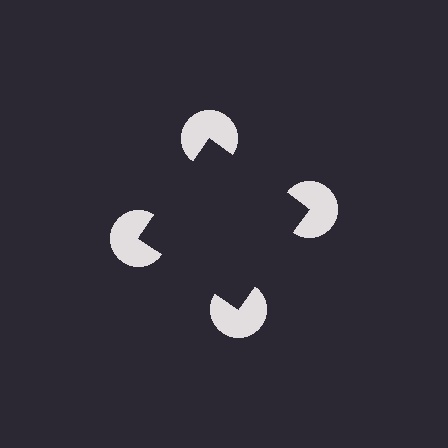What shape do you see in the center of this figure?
An illusory square — its edges are inferred from the aligned wedge cuts in the pac-man discs, not physically drawn.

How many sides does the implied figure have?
4 sides.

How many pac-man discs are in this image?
There are 4 — one at each vertex of the illusory square.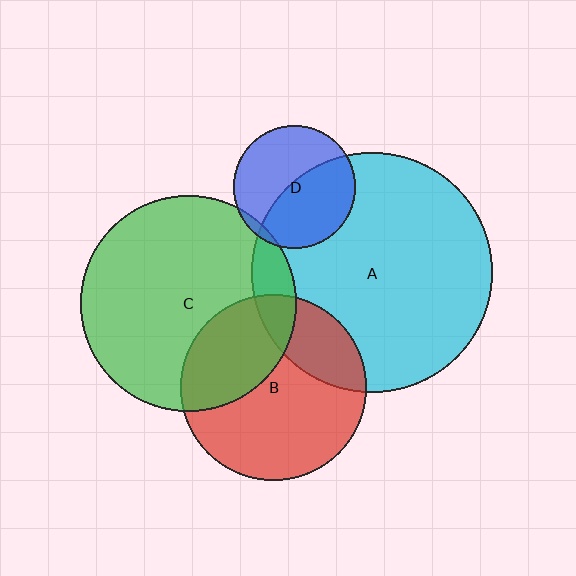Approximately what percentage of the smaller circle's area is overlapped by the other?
Approximately 10%.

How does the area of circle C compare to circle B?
Approximately 1.3 times.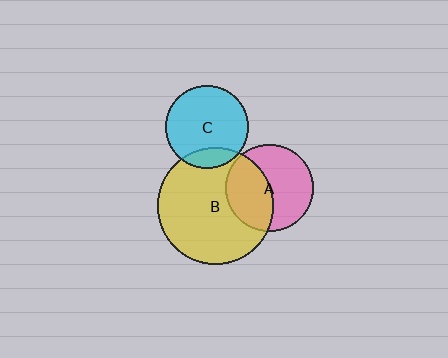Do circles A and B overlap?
Yes.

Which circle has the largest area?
Circle B (yellow).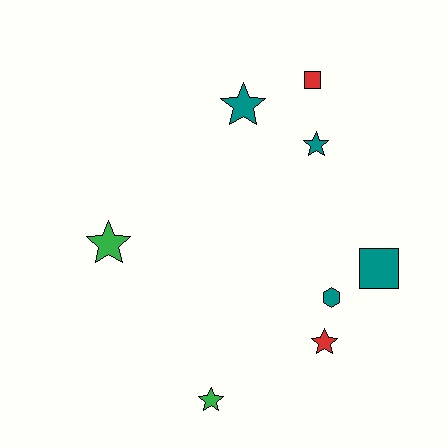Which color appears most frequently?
Teal, with 4 objects.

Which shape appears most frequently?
Star, with 5 objects.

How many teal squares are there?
There is 1 teal square.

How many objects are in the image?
There are 8 objects.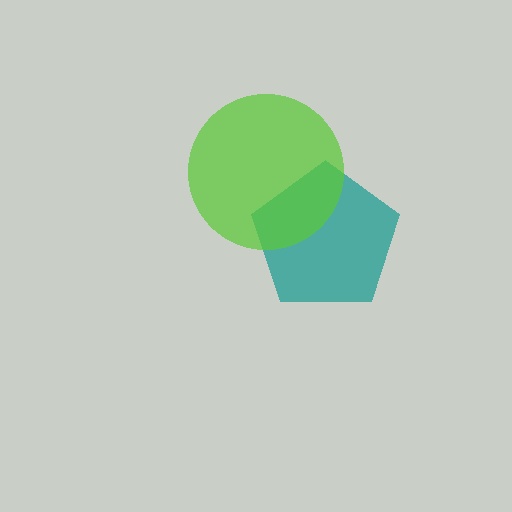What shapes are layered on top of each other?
The layered shapes are: a teal pentagon, a lime circle.